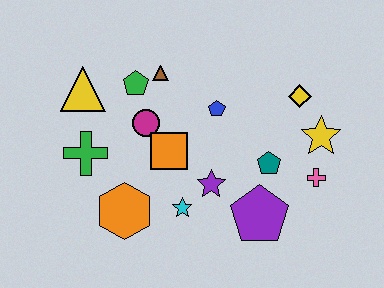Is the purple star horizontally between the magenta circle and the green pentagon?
No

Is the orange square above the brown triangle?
No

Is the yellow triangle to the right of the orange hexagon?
No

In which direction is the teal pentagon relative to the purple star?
The teal pentagon is to the right of the purple star.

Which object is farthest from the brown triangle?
The pink cross is farthest from the brown triangle.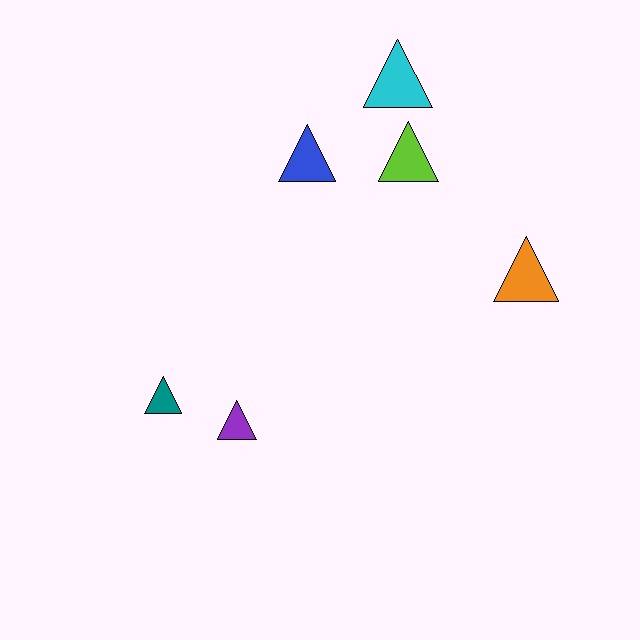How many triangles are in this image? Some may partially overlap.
There are 6 triangles.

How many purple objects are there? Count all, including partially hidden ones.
There is 1 purple object.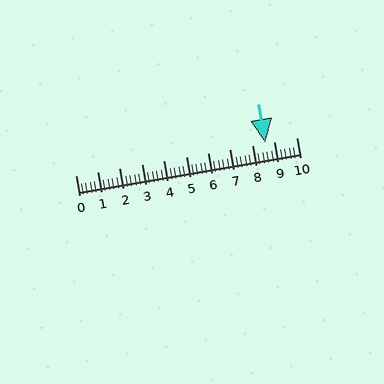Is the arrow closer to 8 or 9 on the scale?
The arrow is closer to 9.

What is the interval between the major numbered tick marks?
The major tick marks are spaced 1 units apart.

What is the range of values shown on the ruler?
The ruler shows values from 0 to 10.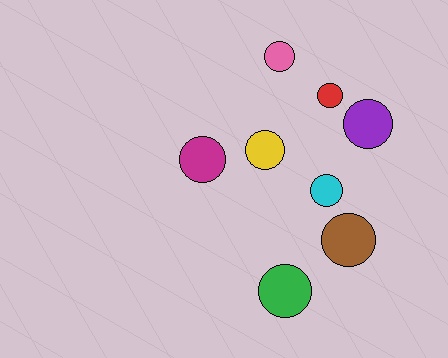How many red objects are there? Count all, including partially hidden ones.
There is 1 red object.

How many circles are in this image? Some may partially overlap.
There are 8 circles.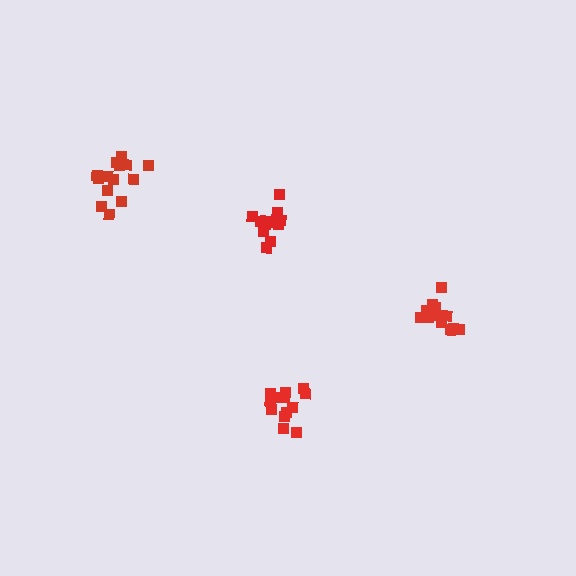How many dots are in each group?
Group 1: 14 dots, Group 2: 14 dots, Group 3: 13 dots, Group 4: 13 dots (54 total).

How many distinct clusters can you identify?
There are 4 distinct clusters.